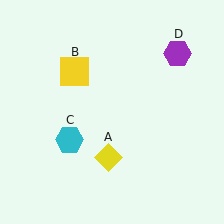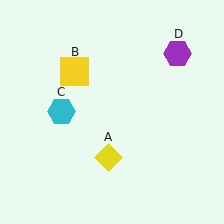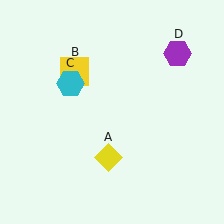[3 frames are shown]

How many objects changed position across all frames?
1 object changed position: cyan hexagon (object C).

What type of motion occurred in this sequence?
The cyan hexagon (object C) rotated clockwise around the center of the scene.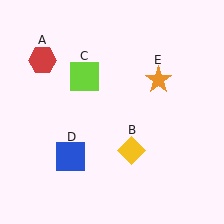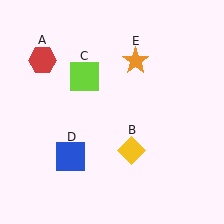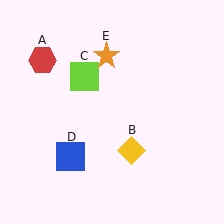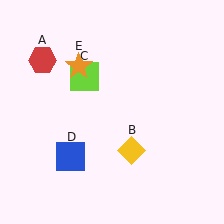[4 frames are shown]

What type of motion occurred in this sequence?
The orange star (object E) rotated counterclockwise around the center of the scene.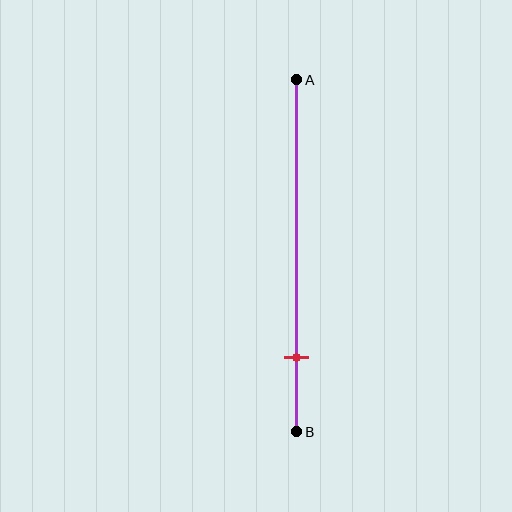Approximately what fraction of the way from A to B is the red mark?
The red mark is approximately 80% of the way from A to B.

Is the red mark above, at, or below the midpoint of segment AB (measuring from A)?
The red mark is below the midpoint of segment AB.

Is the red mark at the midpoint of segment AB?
No, the mark is at about 80% from A, not at the 50% midpoint.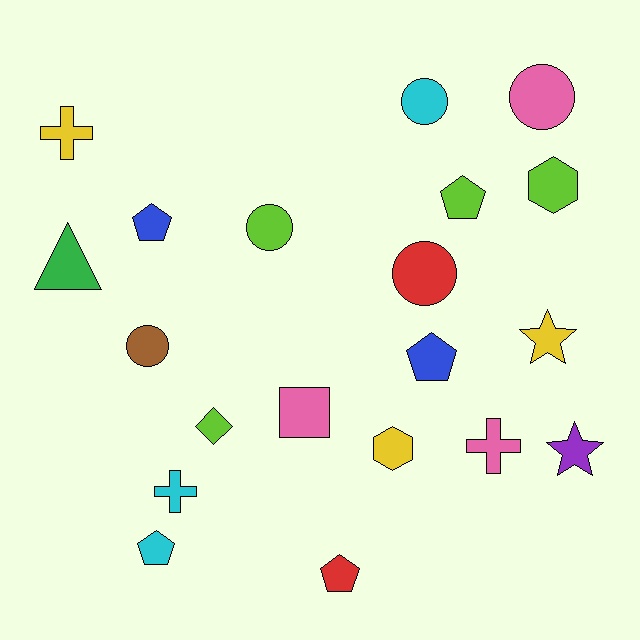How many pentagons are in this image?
There are 5 pentagons.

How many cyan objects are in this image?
There are 3 cyan objects.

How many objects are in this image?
There are 20 objects.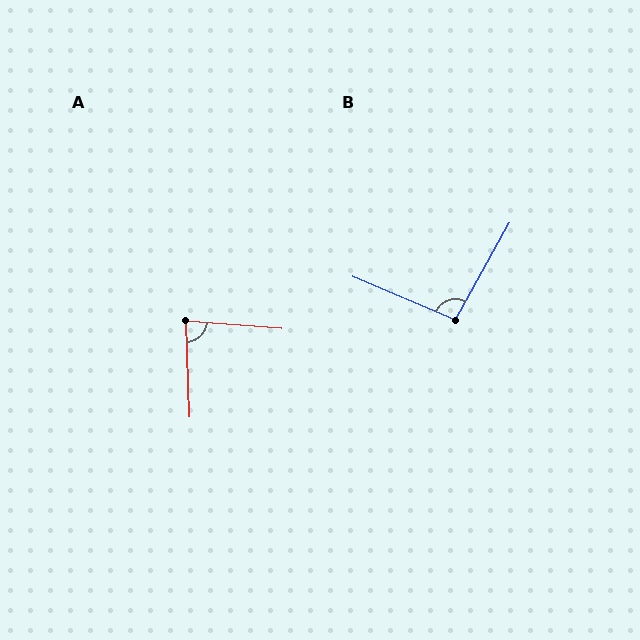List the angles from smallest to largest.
A (84°), B (96°).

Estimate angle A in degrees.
Approximately 84 degrees.